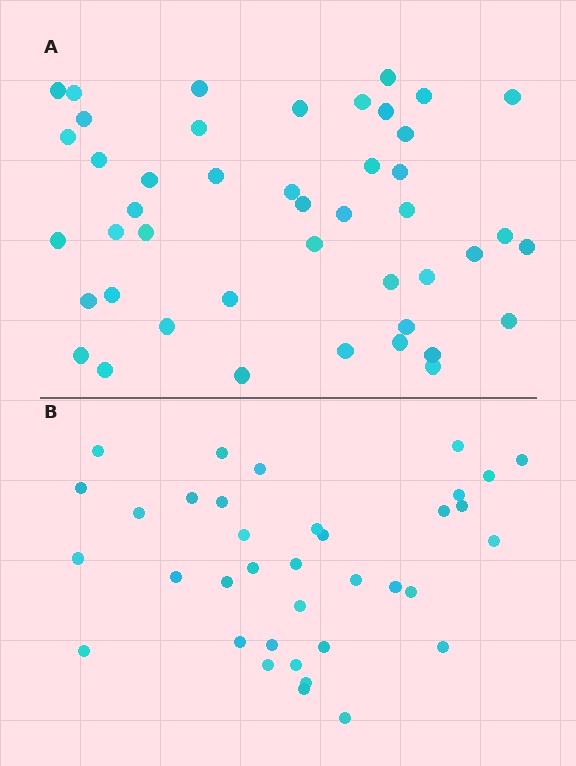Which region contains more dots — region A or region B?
Region A (the top region) has more dots.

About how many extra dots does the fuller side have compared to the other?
Region A has roughly 8 or so more dots than region B.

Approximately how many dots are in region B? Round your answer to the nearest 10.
About 40 dots. (The exact count is 36, which rounds to 40.)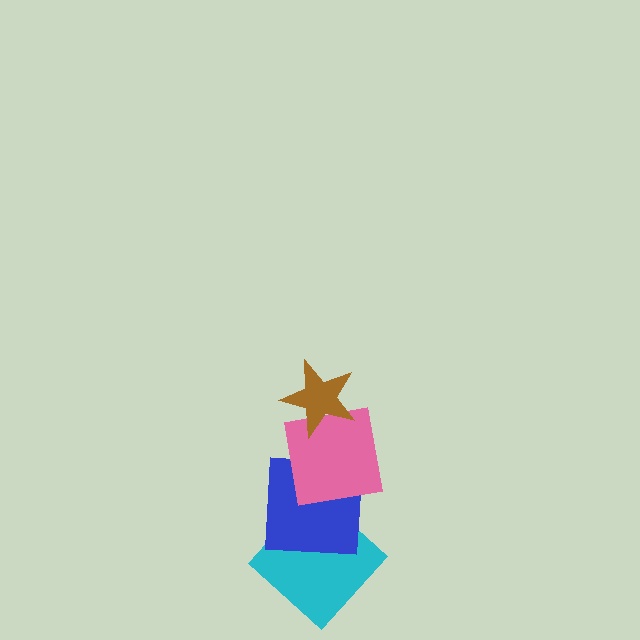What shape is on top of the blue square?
The pink square is on top of the blue square.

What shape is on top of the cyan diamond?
The blue square is on top of the cyan diamond.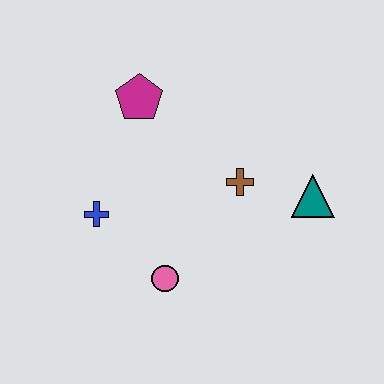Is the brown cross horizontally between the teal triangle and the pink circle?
Yes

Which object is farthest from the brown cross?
The blue cross is farthest from the brown cross.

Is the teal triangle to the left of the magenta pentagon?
No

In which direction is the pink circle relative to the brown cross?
The pink circle is below the brown cross.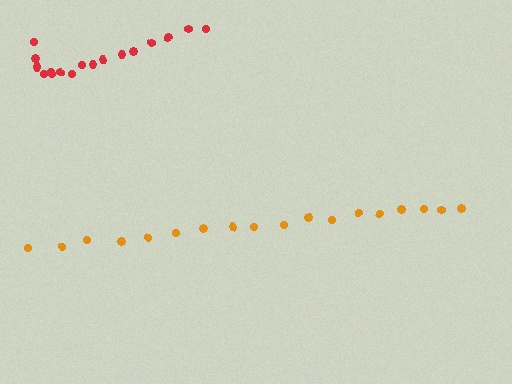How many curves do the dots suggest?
There are 2 distinct paths.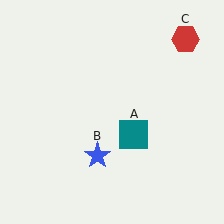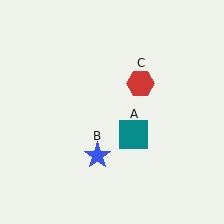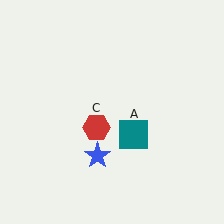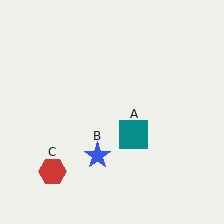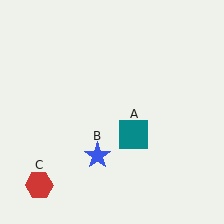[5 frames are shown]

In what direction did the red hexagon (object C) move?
The red hexagon (object C) moved down and to the left.